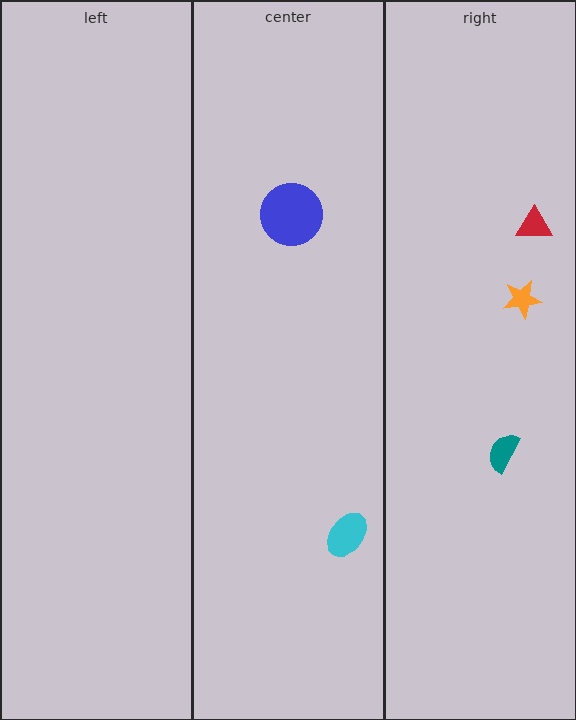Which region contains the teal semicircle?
The right region.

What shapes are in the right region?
The teal semicircle, the orange star, the red triangle.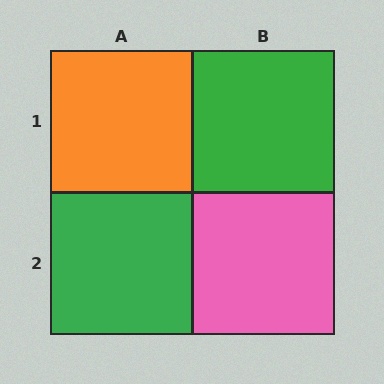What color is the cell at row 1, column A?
Orange.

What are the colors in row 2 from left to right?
Green, pink.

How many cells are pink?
1 cell is pink.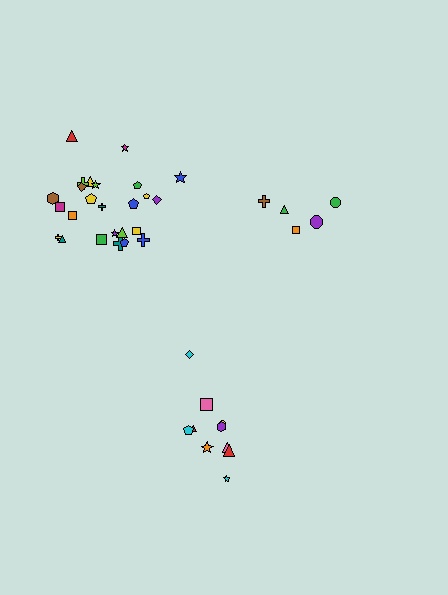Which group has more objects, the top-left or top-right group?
The top-left group.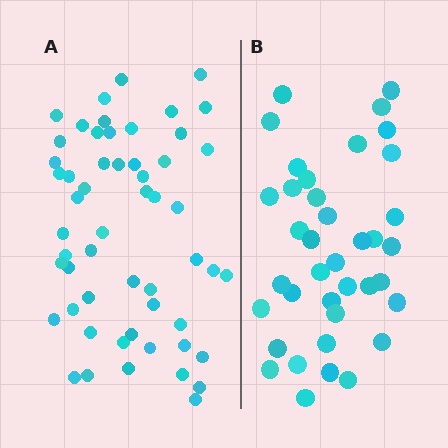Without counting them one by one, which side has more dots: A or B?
Region A (the left region) has more dots.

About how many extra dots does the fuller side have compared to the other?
Region A has approximately 15 more dots than region B.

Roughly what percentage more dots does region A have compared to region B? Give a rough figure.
About 45% more.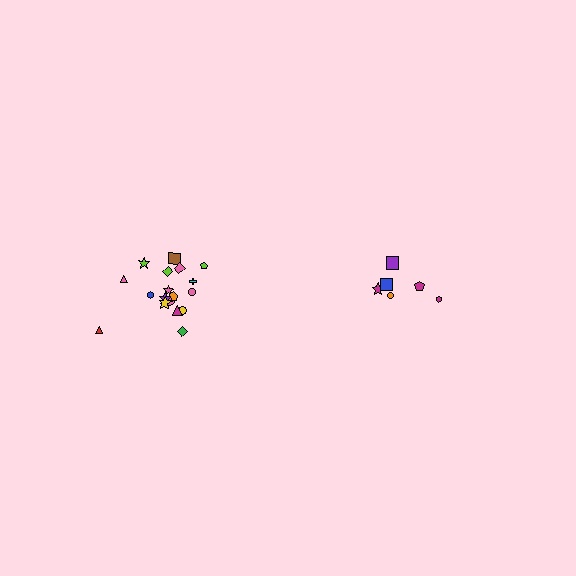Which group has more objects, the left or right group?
The left group.